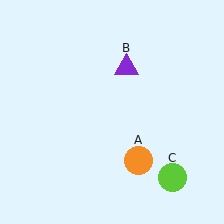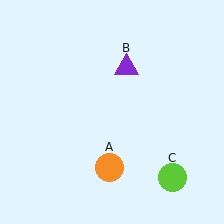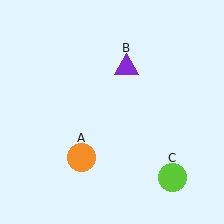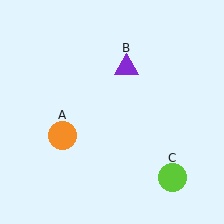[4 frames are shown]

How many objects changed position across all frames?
1 object changed position: orange circle (object A).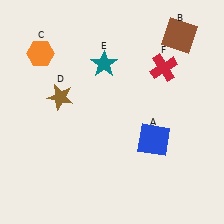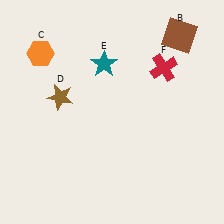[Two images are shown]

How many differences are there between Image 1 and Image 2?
There is 1 difference between the two images.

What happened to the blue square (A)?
The blue square (A) was removed in Image 2. It was in the bottom-right area of Image 1.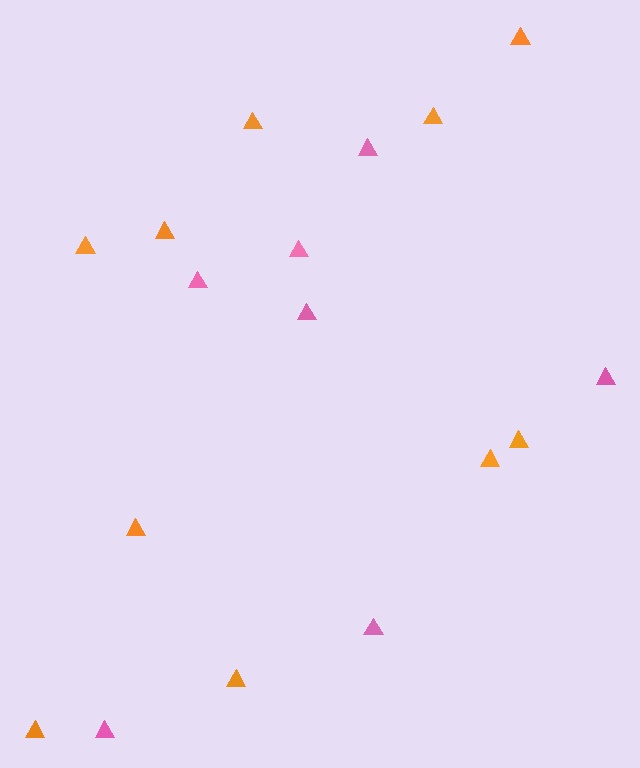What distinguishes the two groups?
There are 2 groups: one group of pink triangles (7) and one group of orange triangles (10).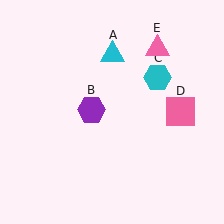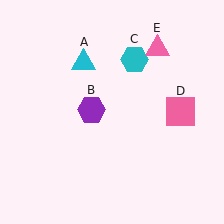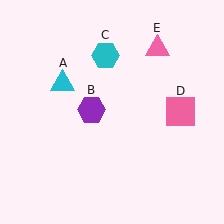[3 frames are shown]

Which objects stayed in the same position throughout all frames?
Purple hexagon (object B) and pink square (object D) and pink triangle (object E) remained stationary.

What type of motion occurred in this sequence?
The cyan triangle (object A), cyan hexagon (object C) rotated counterclockwise around the center of the scene.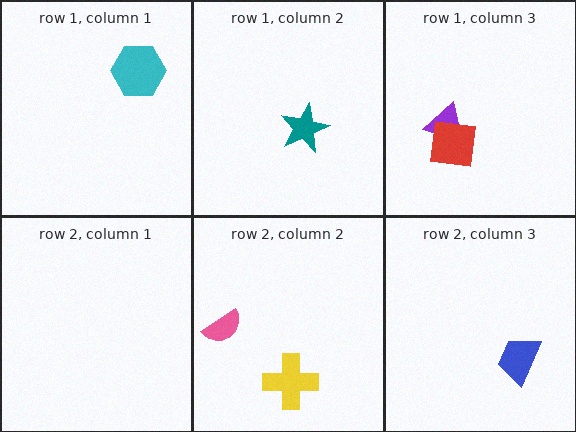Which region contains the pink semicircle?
The row 2, column 2 region.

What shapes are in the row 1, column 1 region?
The cyan hexagon.